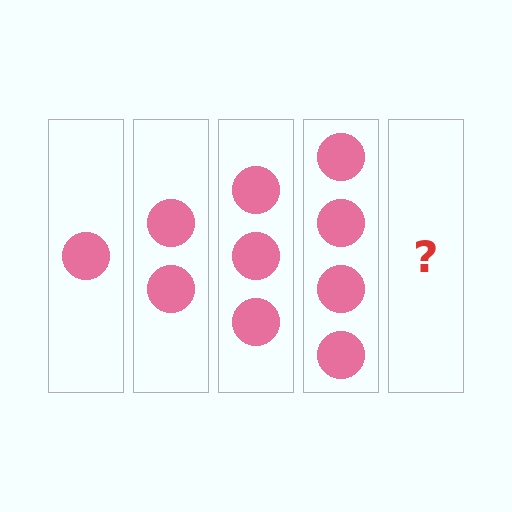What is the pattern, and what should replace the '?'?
The pattern is that each step adds one more circle. The '?' should be 5 circles.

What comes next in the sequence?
The next element should be 5 circles.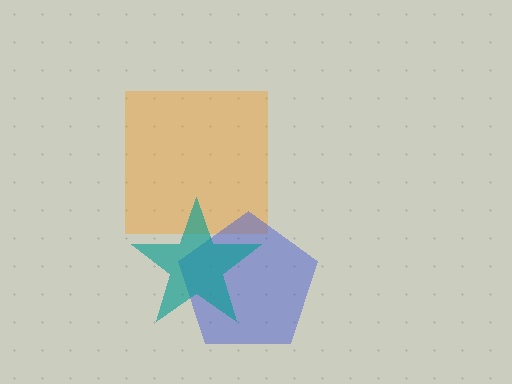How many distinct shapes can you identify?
There are 3 distinct shapes: an orange square, a blue pentagon, a teal star.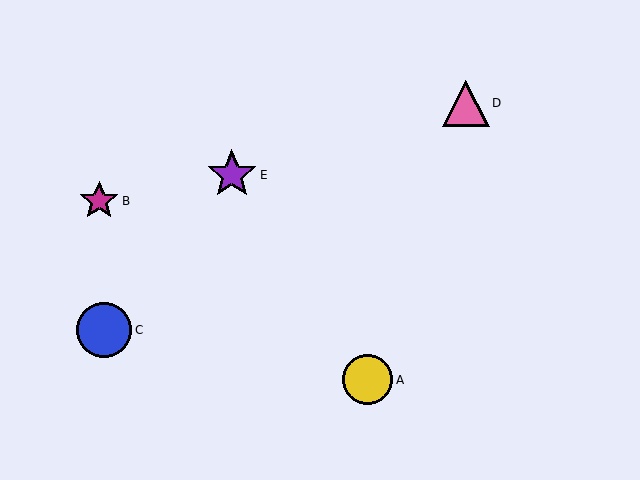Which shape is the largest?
The blue circle (labeled C) is the largest.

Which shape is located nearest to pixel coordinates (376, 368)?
The yellow circle (labeled A) at (368, 380) is nearest to that location.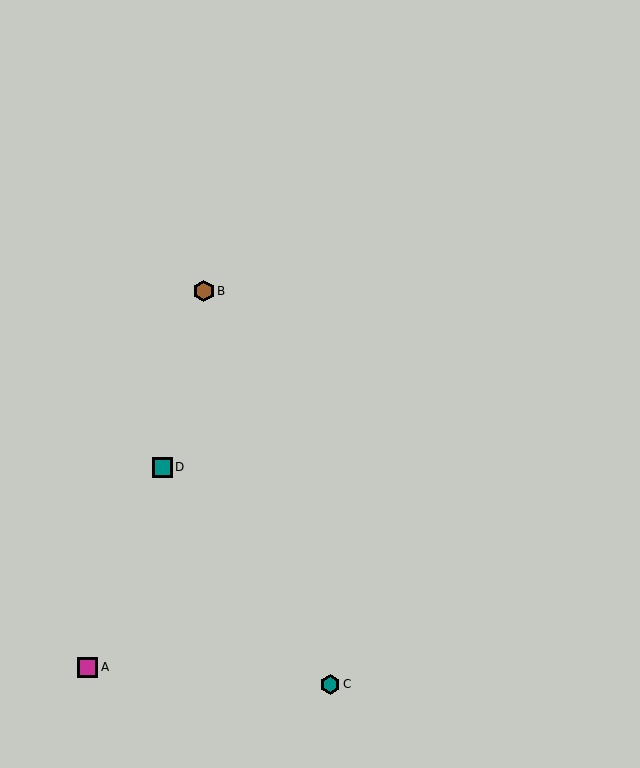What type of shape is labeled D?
Shape D is a teal square.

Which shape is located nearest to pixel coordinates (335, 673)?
The teal hexagon (labeled C) at (330, 684) is nearest to that location.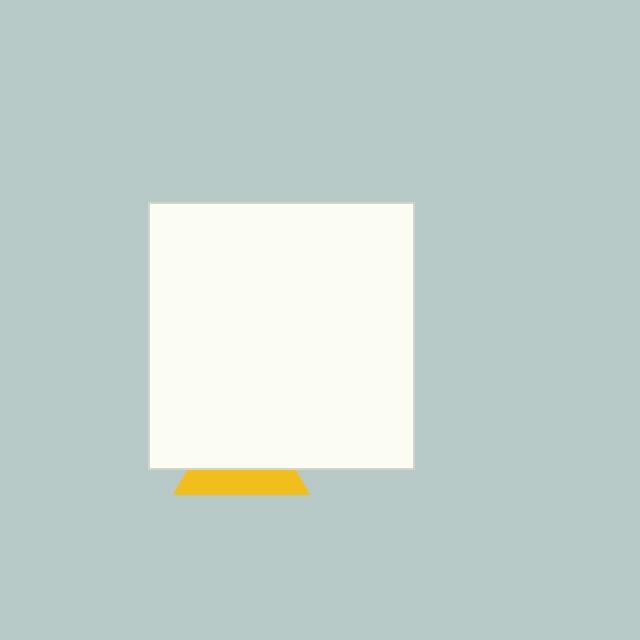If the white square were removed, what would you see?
You would see the complete yellow triangle.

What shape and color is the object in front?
The object in front is a white square.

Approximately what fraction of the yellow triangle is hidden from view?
Roughly 61% of the yellow triangle is hidden behind the white square.